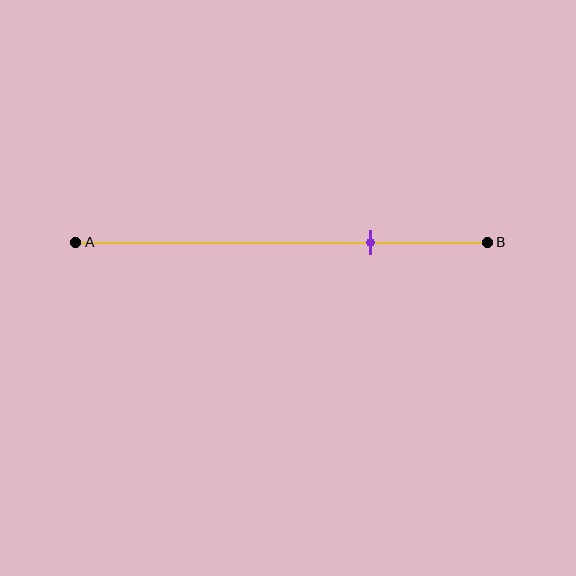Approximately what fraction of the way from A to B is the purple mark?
The purple mark is approximately 70% of the way from A to B.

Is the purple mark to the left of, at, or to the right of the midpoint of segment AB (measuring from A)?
The purple mark is to the right of the midpoint of segment AB.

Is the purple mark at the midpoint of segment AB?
No, the mark is at about 70% from A, not at the 50% midpoint.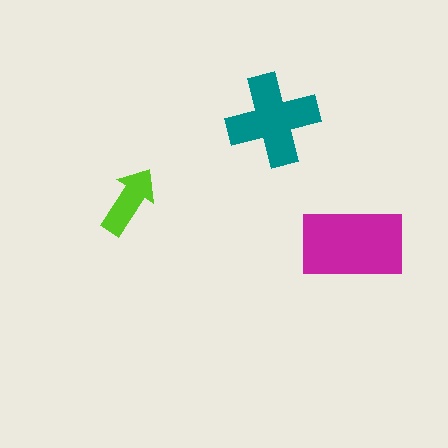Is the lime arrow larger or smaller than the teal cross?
Smaller.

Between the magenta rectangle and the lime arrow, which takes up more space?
The magenta rectangle.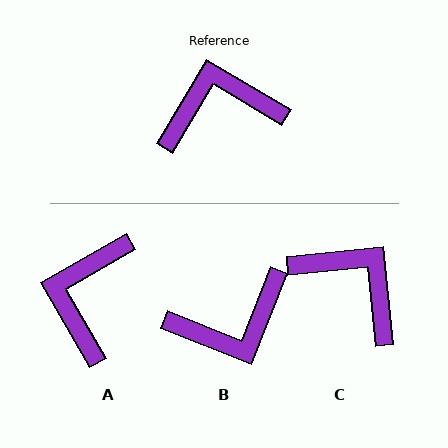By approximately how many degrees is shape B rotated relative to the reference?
Approximately 171 degrees clockwise.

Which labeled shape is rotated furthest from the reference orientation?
B, about 171 degrees away.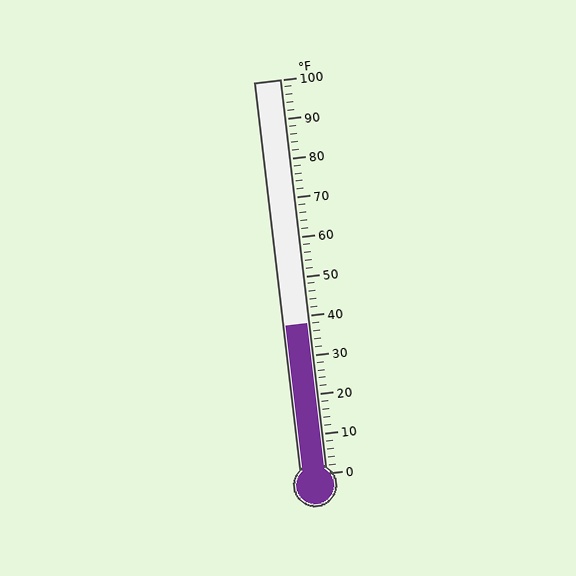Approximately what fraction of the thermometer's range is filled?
The thermometer is filled to approximately 40% of its range.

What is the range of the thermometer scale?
The thermometer scale ranges from 0°F to 100°F.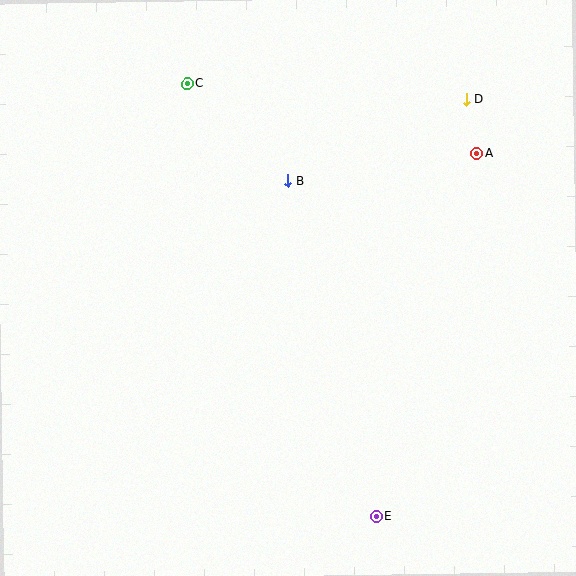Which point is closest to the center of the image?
Point B at (288, 181) is closest to the center.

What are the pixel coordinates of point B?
Point B is at (288, 181).